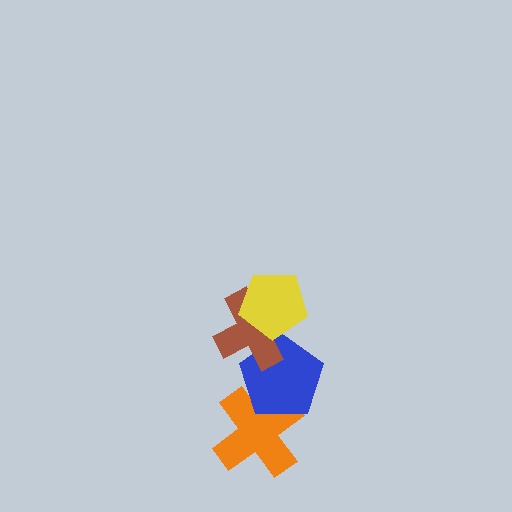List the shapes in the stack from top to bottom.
From top to bottom: the yellow pentagon, the brown cross, the blue pentagon, the orange cross.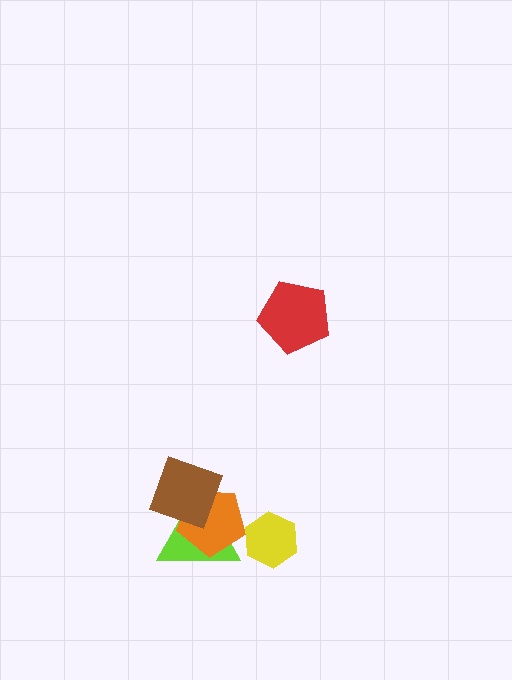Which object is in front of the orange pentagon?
The brown diamond is in front of the orange pentagon.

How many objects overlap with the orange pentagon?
2 objects overlap with the orange pentagon.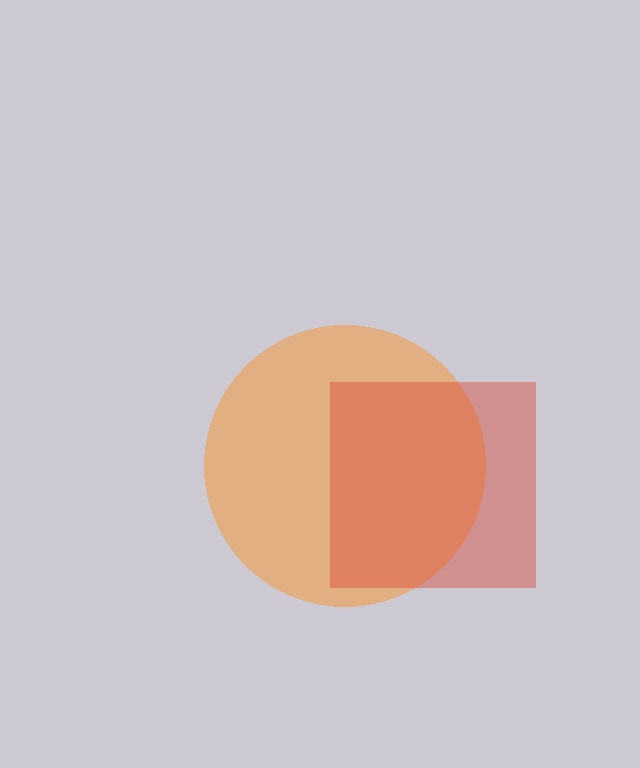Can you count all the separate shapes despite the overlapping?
Yes, there are 2 separate shapes.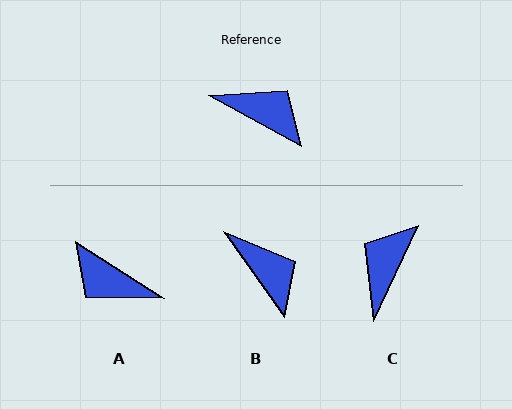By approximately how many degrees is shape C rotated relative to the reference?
Approximately 94 degrees counter-clockwise.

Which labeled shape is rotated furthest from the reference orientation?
A, about 176 degrees away.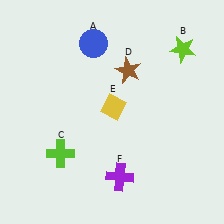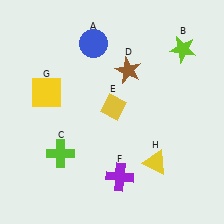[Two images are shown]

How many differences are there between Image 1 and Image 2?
There are 2 differences between the two images.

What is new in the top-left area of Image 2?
A yellow square (G) was added in the top-left area of Image 2.